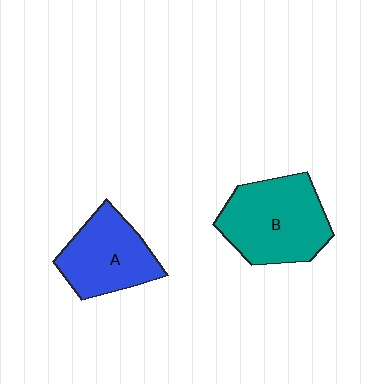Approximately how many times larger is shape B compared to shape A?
Approximately 1.3 times.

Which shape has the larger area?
Shape B (teal).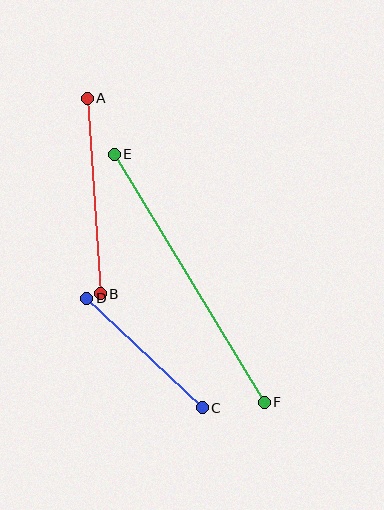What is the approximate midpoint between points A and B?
The midpoint is at approximately (94, 196) pixels.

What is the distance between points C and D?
The distance is approximately 159 pixels.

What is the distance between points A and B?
The distance is approximately 196 pixels.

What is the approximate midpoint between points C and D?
The midpoint is at approximately (145, 353) pixels.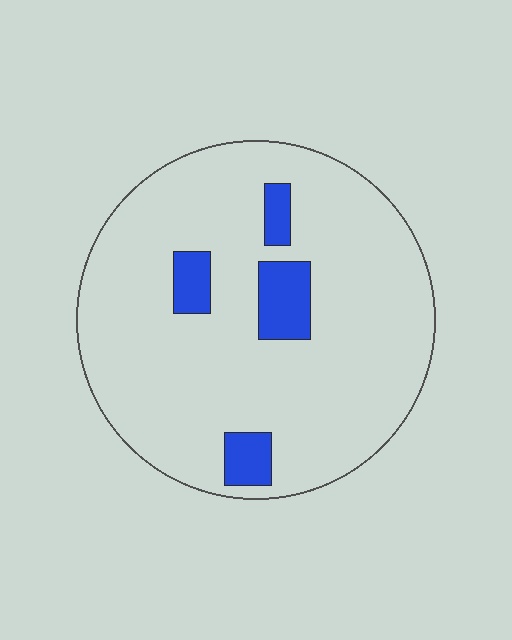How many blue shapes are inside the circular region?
4.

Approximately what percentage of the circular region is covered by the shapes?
Approximately 10%.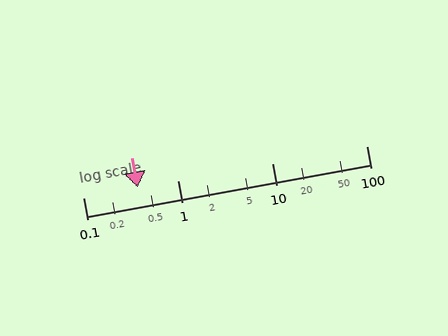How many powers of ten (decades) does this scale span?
The scale spans 3 decades, from 0.1 to 100.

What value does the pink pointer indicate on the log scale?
The pointer indicates approximately 0.38.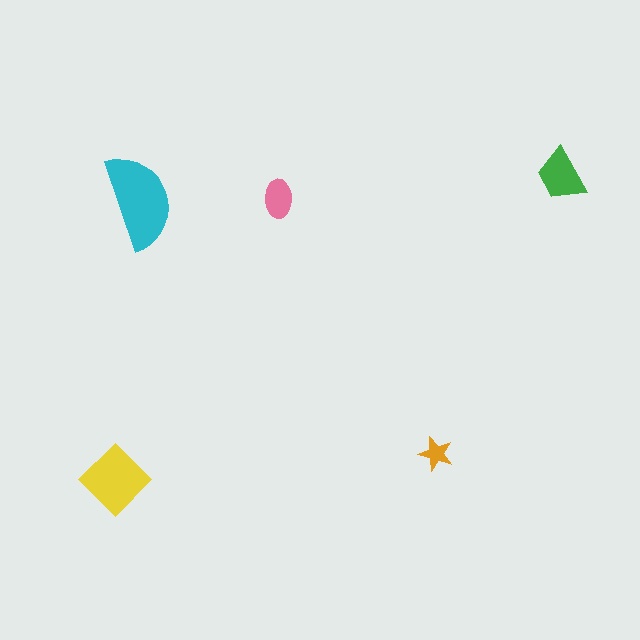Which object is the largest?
The cyan semicircle.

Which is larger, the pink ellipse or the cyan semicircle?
The cyan semicircle.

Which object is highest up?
The green trapezoid is topmost.